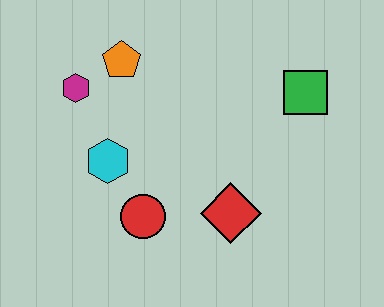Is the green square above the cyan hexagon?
Yes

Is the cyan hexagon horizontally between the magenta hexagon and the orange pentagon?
Yes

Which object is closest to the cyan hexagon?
The red circle is closest to the cyan hexagon.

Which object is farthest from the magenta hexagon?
The green square is farthest from the magenta hexagon.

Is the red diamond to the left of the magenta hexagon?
No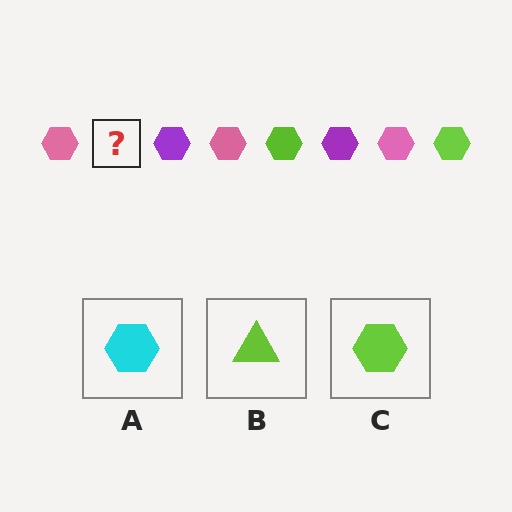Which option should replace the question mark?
Option C.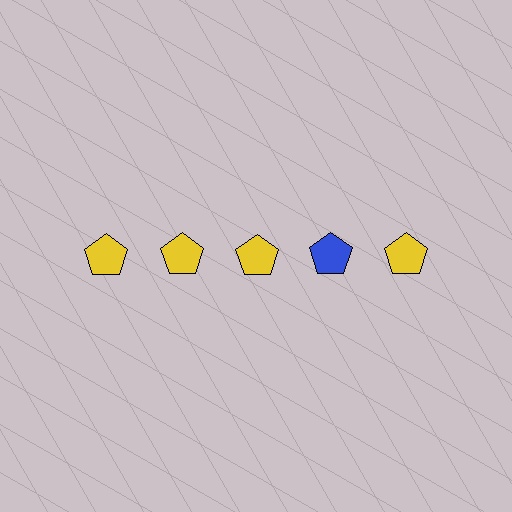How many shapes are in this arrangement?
There are 5 shapes arranged in a grid pattern.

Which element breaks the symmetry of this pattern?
The blue pentagon in the top row, second from right column breaks the symmetry. All other shapes are yellow pentagons.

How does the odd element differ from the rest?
It has a different color: blue instead of yellow.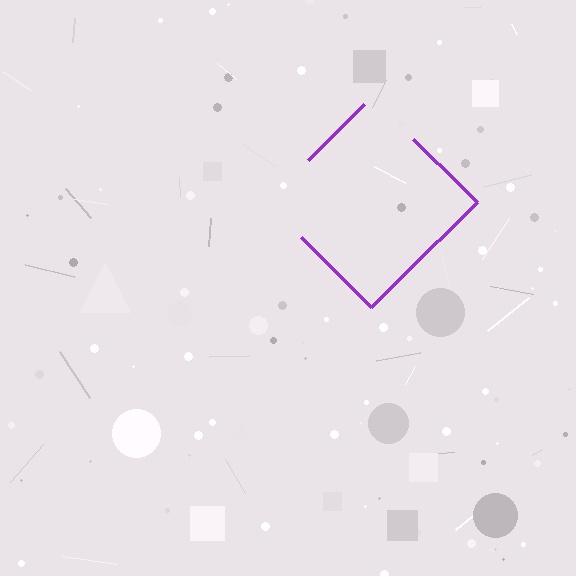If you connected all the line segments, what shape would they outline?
They would outline a diamond.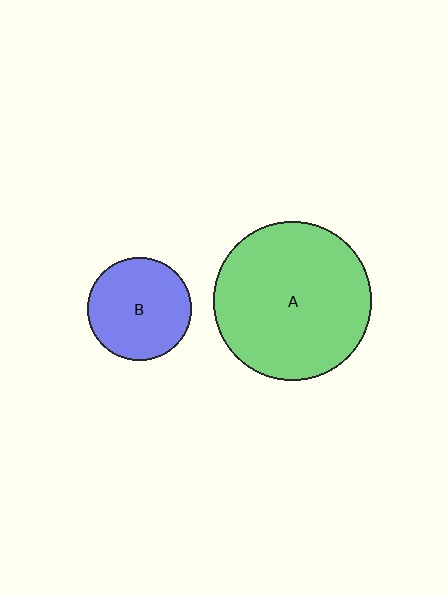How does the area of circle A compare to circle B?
Approximately 2.3 times.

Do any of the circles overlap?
No, none of the circles overlap.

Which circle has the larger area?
Circle A (green).